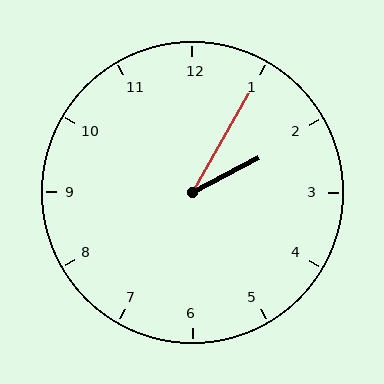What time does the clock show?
2:05.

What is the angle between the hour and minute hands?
Approximately 32 degrees.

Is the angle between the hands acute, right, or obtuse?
It is acute.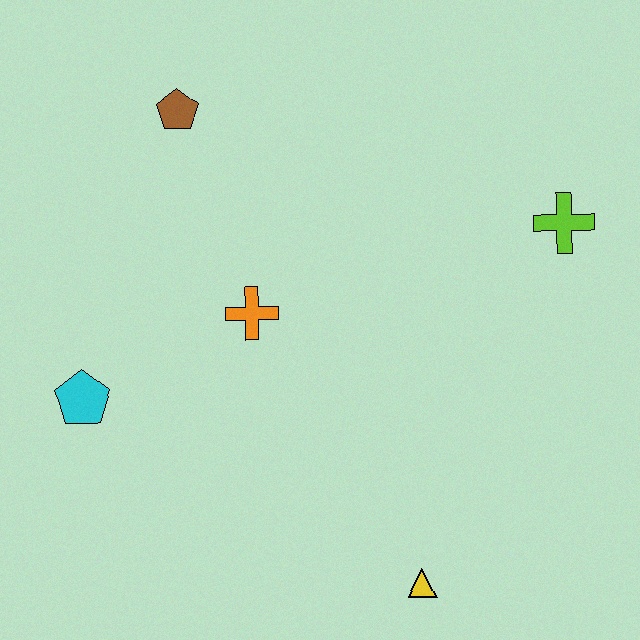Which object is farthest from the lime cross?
The cyan pentagon is farthest from the lime cross.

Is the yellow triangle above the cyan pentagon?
No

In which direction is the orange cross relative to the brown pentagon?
The orange cross is below the brown pentagon.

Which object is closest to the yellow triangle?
The orange cross is closest to the yellow triangle.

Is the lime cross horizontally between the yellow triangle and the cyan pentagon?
No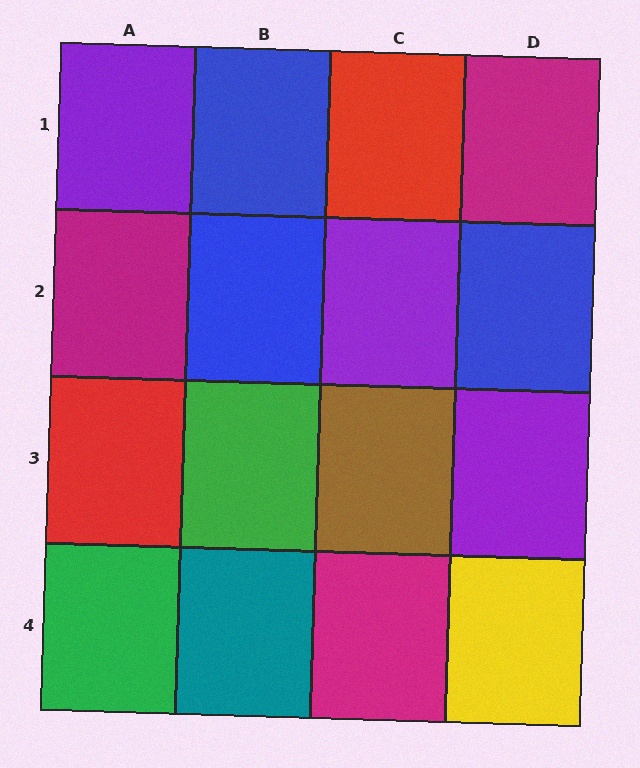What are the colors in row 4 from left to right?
Green, teal, magenta, yellow.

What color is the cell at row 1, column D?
Magenta.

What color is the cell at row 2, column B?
Blue.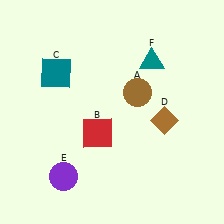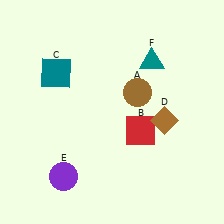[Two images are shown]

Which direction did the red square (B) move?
The red square (B) moved right.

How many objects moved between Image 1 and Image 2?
1 object moved between the two images.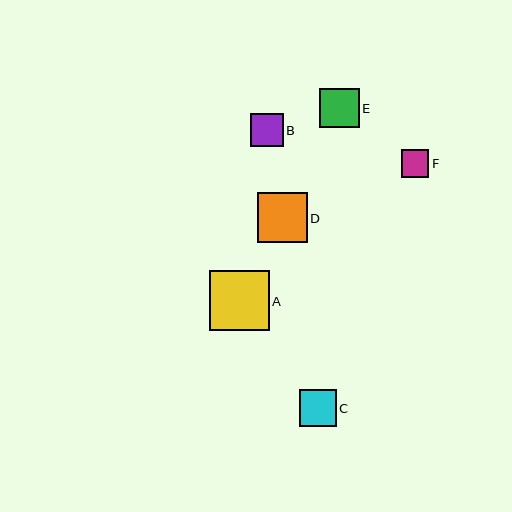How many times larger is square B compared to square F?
Square B is approximately 1.2 times the size of square F.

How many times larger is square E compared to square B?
Square E is approximately 1.2 times the size of square B.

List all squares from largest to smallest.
From largest to smallest: A, D, E, C, B, F.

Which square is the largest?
Square A is the largest with a size of approximately 59 pixels.